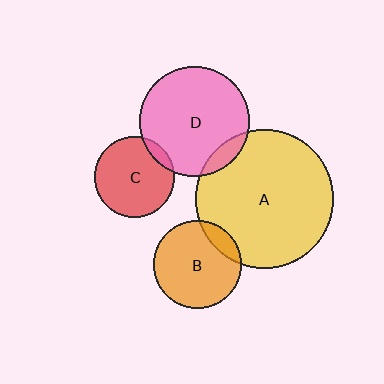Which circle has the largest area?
Circle A (yellow).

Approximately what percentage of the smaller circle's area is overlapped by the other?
Approximately 15%.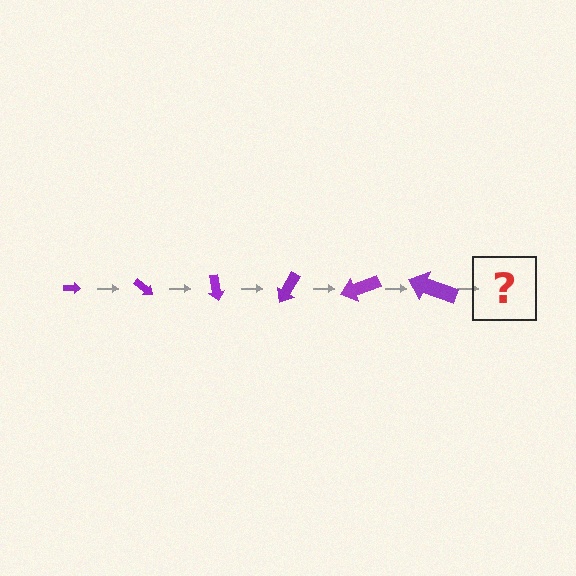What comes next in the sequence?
The next element should be an arrow, larger than the previous one and rotated 240 degrees from the start.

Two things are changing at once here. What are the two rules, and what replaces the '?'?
The two rules are that the arrow grows larger each step and it rotates 40 degrees each step. The '?' should be an arrow, larger than the previous one and rotated 240 degrees from the start.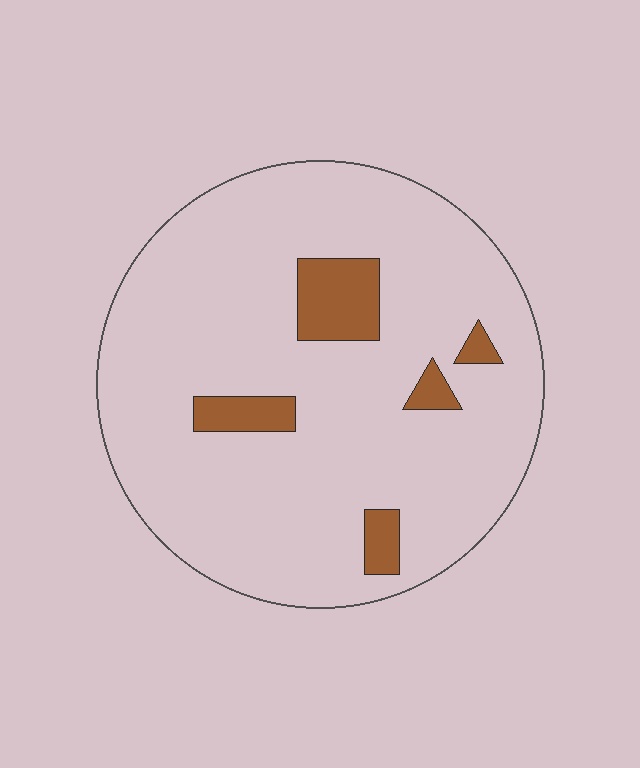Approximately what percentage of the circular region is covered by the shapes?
Approximately 10%.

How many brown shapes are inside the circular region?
5.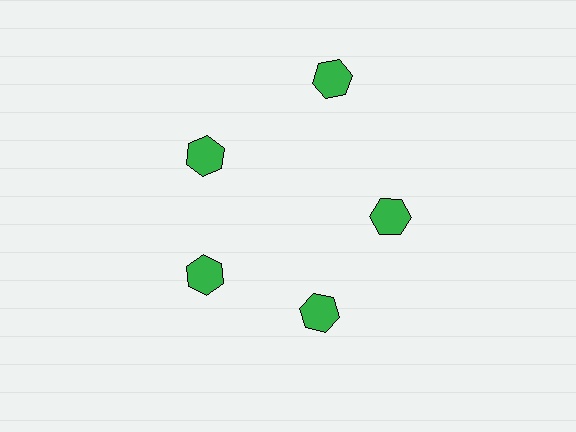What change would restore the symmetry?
The symmetry would be restored by moving it inward, back onto the ring so that all 5 hexagons sit at equal angles and equal distance from the center.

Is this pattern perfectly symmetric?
No. The 5 green hexagons are arranged in a ring, but one element near the 1 o'clock position is pushed outward from the center, breaking the 5-fold rotational symmetry.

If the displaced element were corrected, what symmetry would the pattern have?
It would have 5-fold rotational symmetry — the pattern would map onto itself every 72 degrees.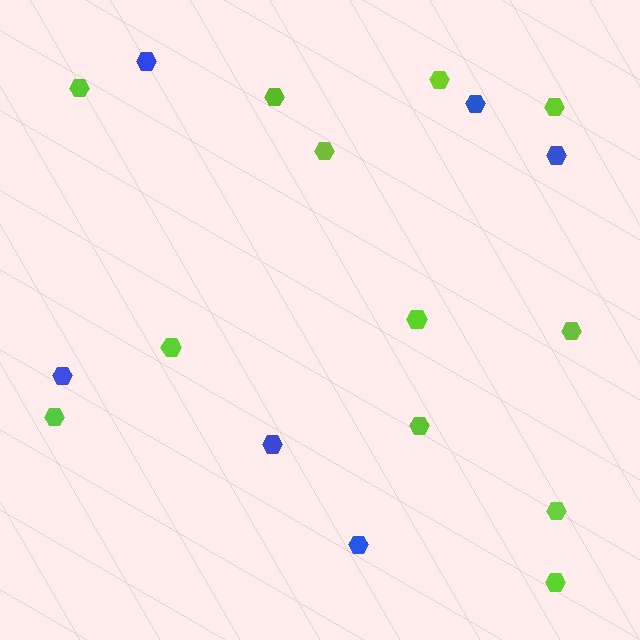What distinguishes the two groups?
There are 2 groups: one group of lime hexagons (12) and one group of blue hexagons (6).